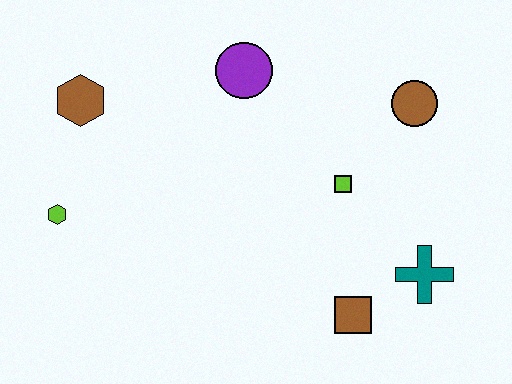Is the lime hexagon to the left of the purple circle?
Yes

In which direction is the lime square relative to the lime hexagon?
The lime square is to the right of the lime hexagon.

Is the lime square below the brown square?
No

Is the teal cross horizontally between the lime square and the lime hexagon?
No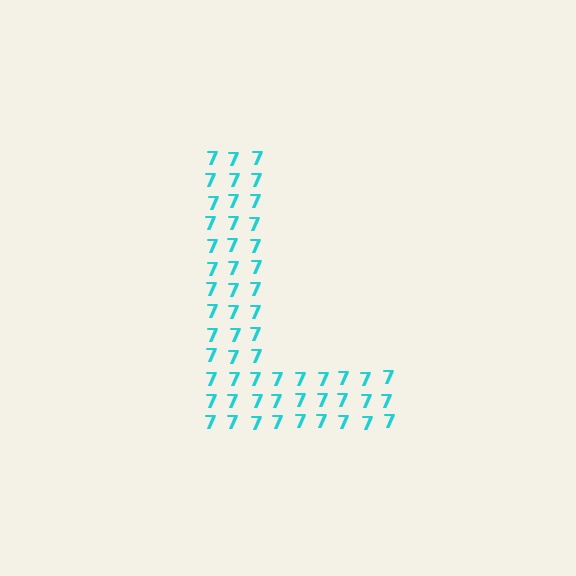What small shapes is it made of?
It is made of small digit 7's.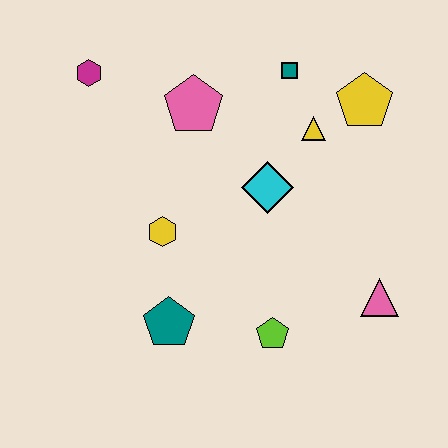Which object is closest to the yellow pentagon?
The yellow triangle is closest to the yellow pentagon.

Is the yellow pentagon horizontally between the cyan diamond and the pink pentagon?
No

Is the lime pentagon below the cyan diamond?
Yes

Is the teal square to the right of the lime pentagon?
Yes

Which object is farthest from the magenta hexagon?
The pink triangle is farthest from the magenta hexagon.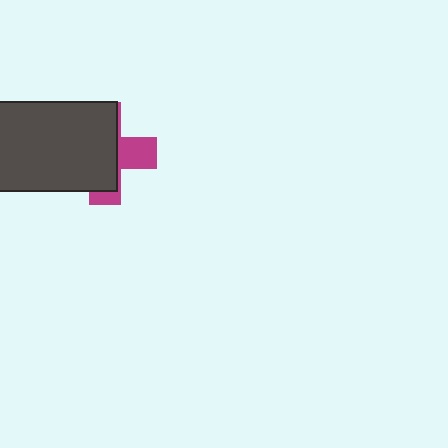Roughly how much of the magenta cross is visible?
A small part of it is visible (roughly 35%).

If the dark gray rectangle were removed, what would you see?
You would see the complete magenta cross.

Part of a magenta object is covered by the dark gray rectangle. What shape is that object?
It is a cross.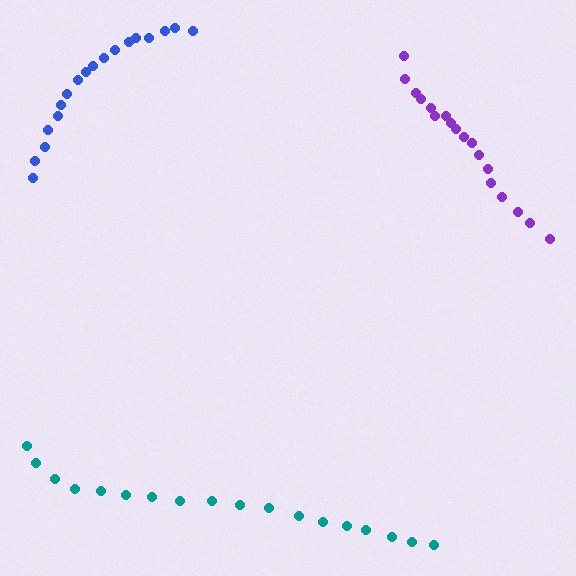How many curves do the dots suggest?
There are 3 distinct paths.